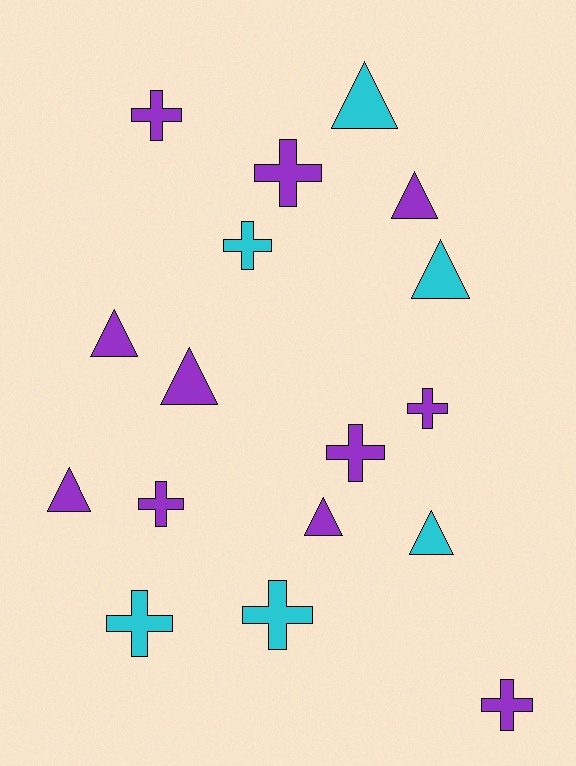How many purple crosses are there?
There are 6 purple crosses.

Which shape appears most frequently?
Cross, with 9 objects.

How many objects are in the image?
There are 17 objects.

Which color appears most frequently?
Purple, with 11 objects.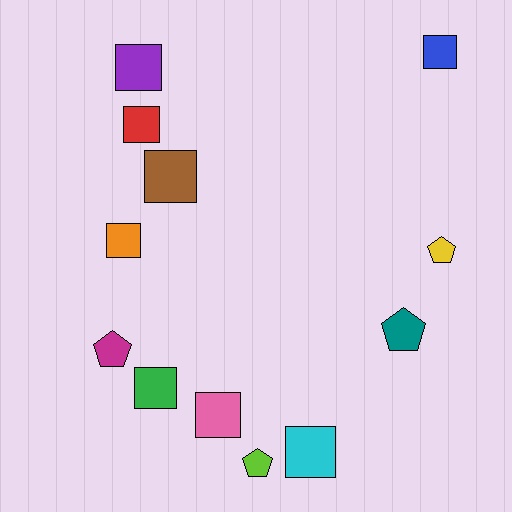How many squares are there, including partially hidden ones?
There are 8 squares.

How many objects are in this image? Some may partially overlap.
There are 12 objects.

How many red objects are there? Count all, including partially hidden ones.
There is 1 red object.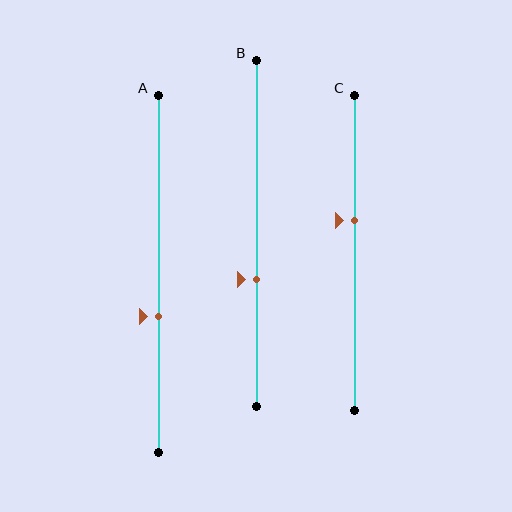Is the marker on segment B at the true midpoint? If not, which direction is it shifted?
No, the marker on segment B is shifted downward by about 13% of the segment length.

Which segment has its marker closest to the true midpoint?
Segment C has its marker closest to the true midpoint.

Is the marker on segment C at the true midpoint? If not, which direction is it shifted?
No, the marker on segment C is shifted upward by about 10% of the segment length.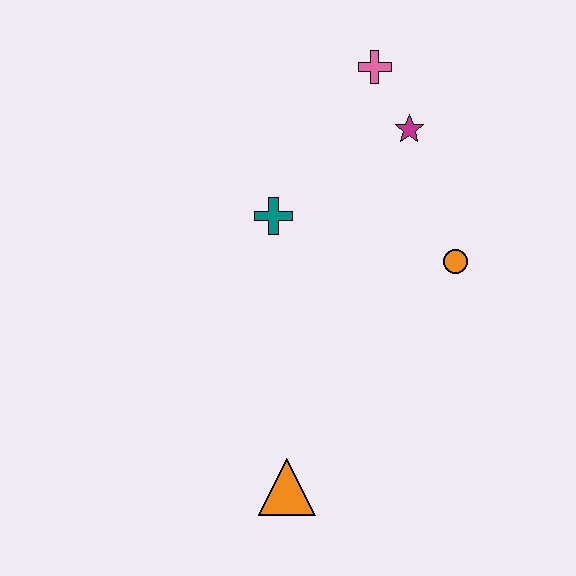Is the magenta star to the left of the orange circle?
Yes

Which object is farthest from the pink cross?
The orange triangle is farthest from the pink cross.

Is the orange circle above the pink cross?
No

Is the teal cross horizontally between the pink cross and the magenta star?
No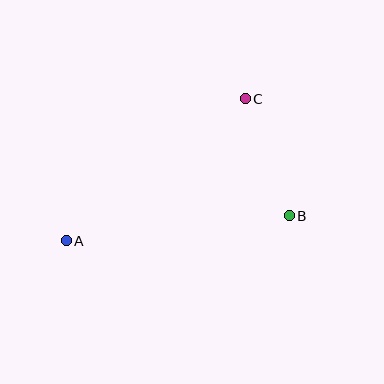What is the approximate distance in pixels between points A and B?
The distance between A and B is approximately 224 pixels.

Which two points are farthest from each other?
Points A and C are farthest from each other.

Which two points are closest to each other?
Points B and C are closest to each other.